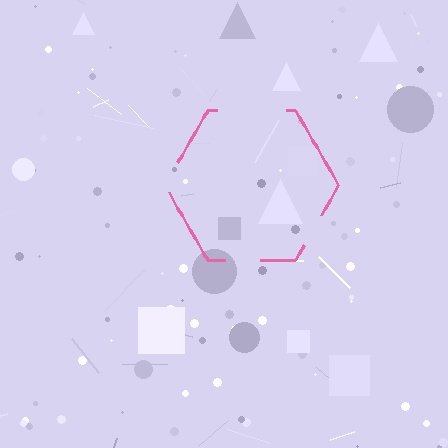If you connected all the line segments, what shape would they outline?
They would outline a hexagon.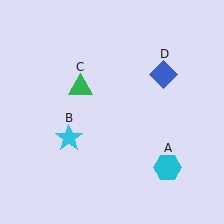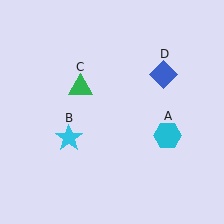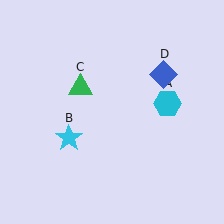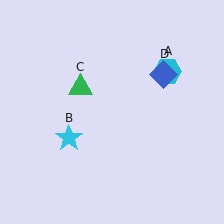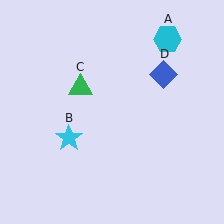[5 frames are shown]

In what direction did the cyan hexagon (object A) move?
The cyan hexagon (object A) moved up.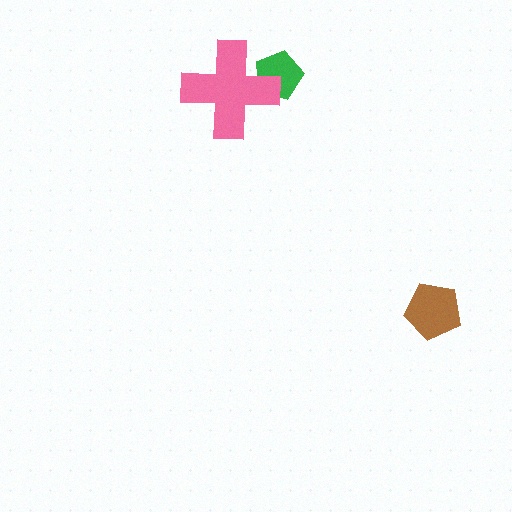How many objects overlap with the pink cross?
1 object overlaps with the pink cross.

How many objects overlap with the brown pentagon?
0 objects overlap with the brown pentagon.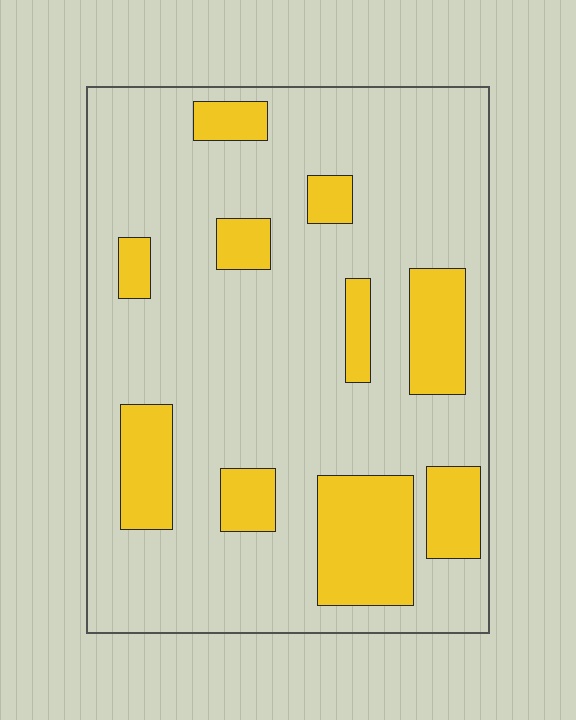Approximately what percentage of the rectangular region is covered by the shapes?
Approximately 20%.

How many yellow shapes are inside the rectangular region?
10.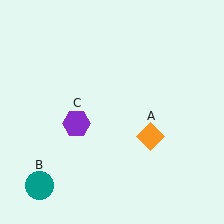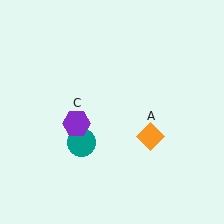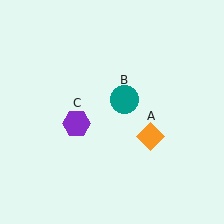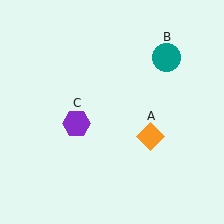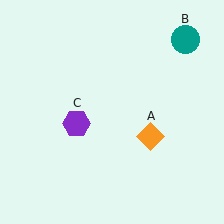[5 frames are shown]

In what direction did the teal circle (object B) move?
The teal circle (object B) moved up and to the right.